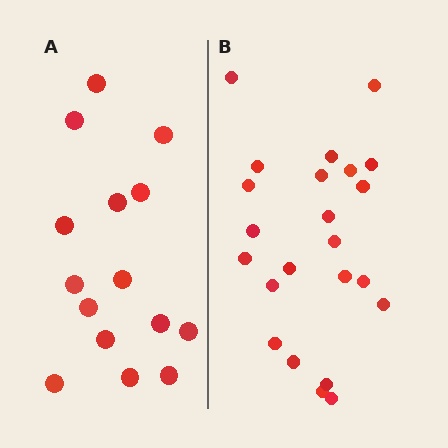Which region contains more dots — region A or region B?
Region B (the right region) has more dots.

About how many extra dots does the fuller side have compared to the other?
Region B has roughly 8 or so more dots than region A.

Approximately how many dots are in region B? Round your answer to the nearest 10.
About 20 dots. (The exact count is 23, which rounds to 20.)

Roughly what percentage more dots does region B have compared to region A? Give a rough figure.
About 55% more.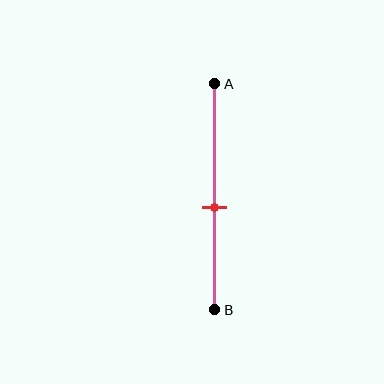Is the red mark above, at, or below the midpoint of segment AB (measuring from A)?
The red mark is below the midpoint of segment AB.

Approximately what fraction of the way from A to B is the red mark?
The red mark is approximately 55% of the way from A to B.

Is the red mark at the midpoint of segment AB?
No, the mark is at about 55% from A, not at the 50% midpoint.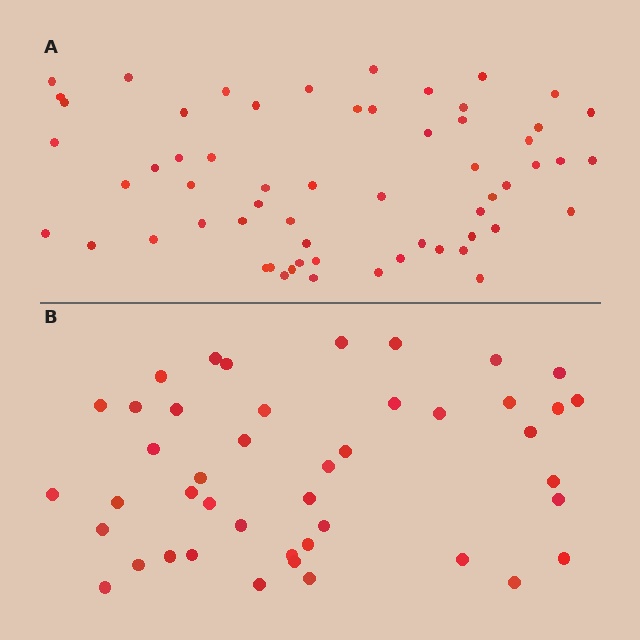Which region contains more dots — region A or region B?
Region A (the top region) has more dots.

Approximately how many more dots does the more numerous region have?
Region A has approximately 15 more dots than region B.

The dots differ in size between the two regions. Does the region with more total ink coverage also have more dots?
No. Region B has more total ink coverage because its dots are larger, but region A actually contains more individual dots. Total area can be misleading — the number of items is what matters here.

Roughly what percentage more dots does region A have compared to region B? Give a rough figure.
About 35% more.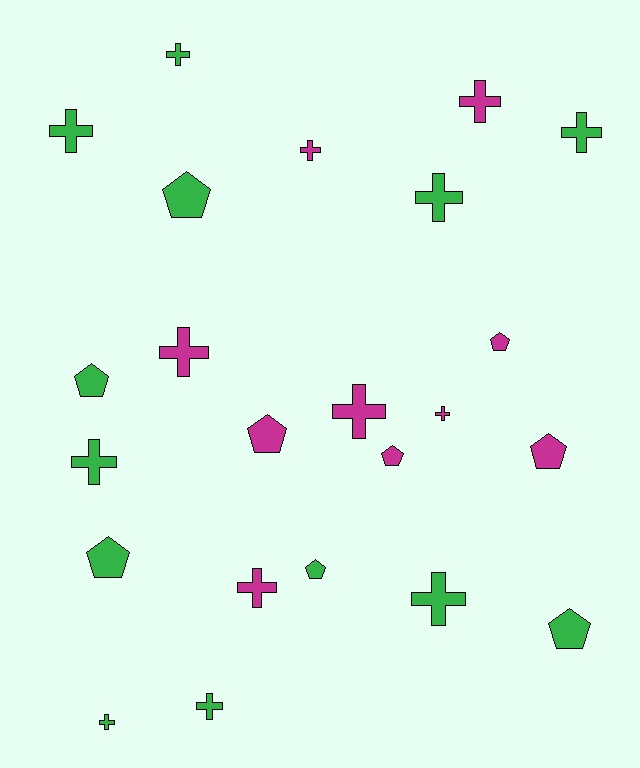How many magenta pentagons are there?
There are 4 magenta pentagons.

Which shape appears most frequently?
Cross, with 14 objects.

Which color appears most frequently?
Green, with 13 objects.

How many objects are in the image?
There are 23 objects.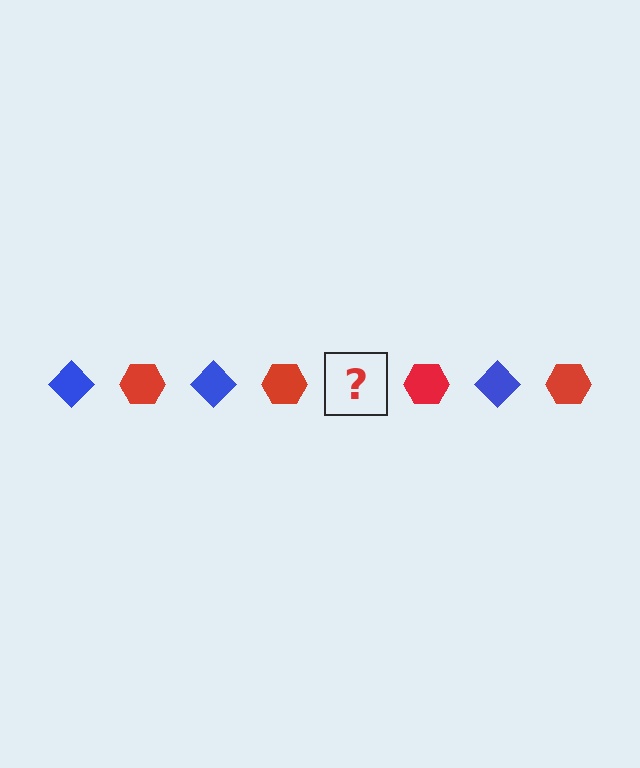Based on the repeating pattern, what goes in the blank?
The blank should be a blue diamond.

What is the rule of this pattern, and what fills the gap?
The rule is that the pattern alternates between blue diamond and red hexagon. The gap should be filled with a blue diamond.